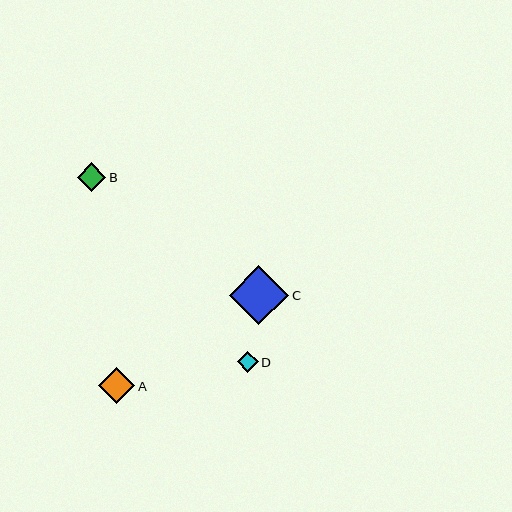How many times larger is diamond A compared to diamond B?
Diamond A is approximately 1.3 times the size of diamond B.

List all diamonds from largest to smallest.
From largest to smallest: C, A, B, D.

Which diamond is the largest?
Diamond C is the largest with a size of approximately 60 pixels.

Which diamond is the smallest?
Diamond D is the smallest with a size of approximately 21 pixels.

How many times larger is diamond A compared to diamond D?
Diamond A is approximately 1.7 times the size of diamond D.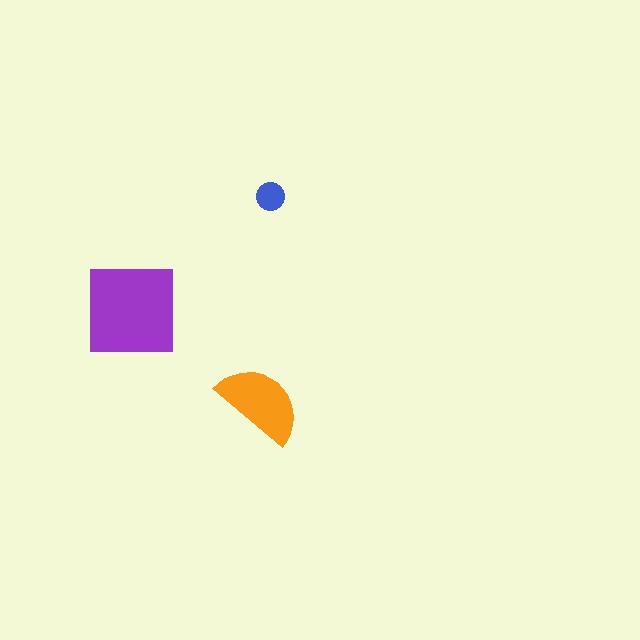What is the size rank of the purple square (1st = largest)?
1st.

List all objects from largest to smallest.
The purple square, the orange semicircle, the blue circle.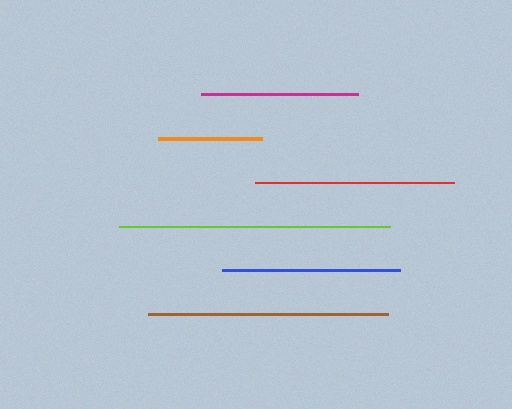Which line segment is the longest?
The lime line is the longest at approximately 271 pixels.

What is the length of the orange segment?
The orange segment is approximately 104 pixels long.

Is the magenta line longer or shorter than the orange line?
The magenta line is longer than the orange line.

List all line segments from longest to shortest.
From longest to shortest: lime, brown, red, blue, magenta, orange.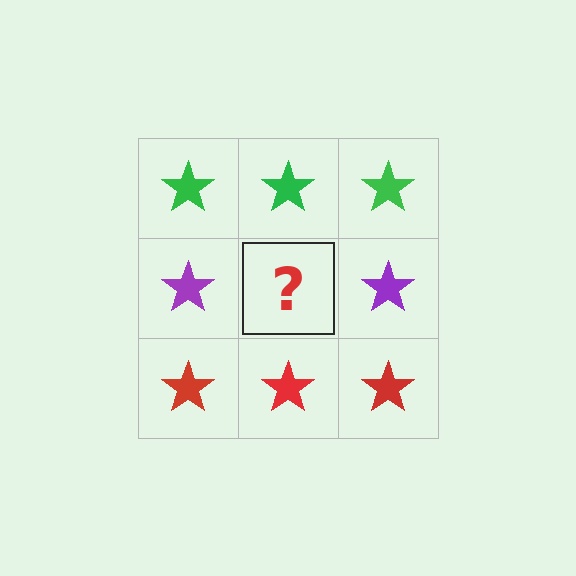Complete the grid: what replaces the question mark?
The question mark should be replaced with a purple star.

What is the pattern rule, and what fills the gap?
The rule is that each row has a consistent color. The gap should be filled with a purple star.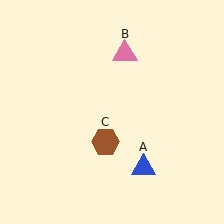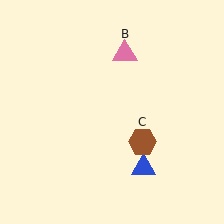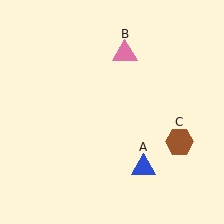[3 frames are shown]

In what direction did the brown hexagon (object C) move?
The brown hexagon (object C) moved right.